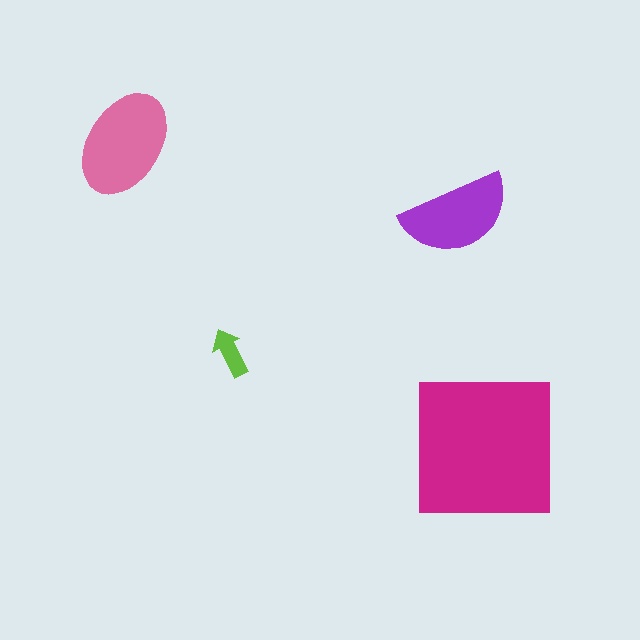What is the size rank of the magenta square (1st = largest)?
1st.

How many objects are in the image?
There are 4 objects in the image.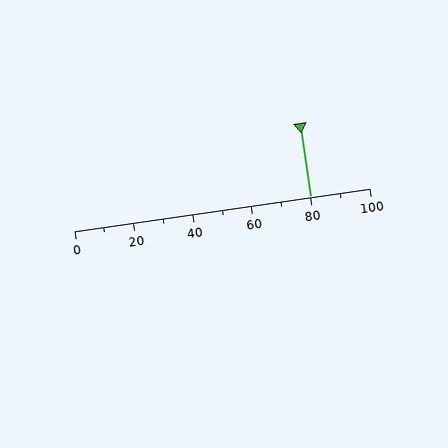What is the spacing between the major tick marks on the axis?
The major ticks are spaced 20 apart.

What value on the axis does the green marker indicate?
The marker indicates approximately 80.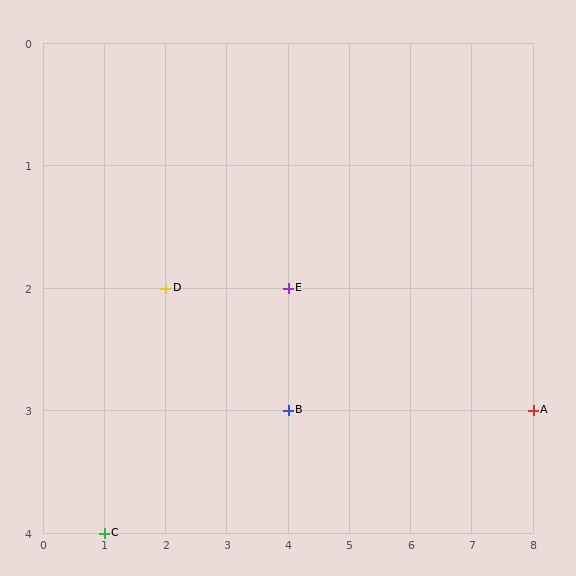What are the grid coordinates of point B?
Point B is at grid coordinates (4, 3).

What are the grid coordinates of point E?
Point E is at grid coordinates (4, 2).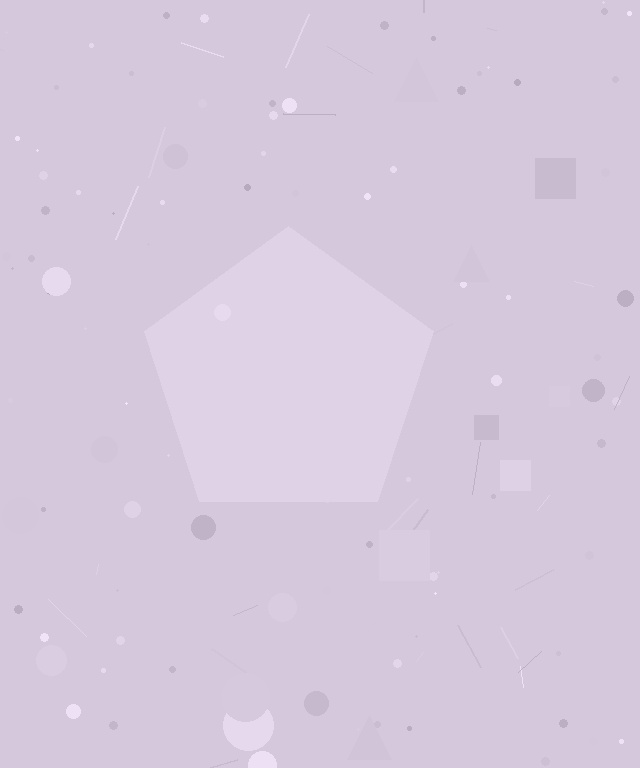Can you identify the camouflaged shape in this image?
The camouflaged shape is a pentagon.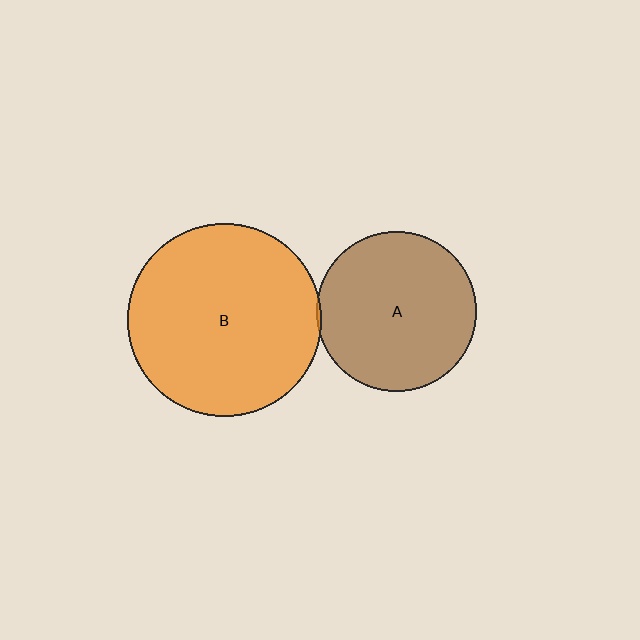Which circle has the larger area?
Circle B (orange).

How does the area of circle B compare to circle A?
Approximately 1.5 times.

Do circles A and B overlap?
Yes.